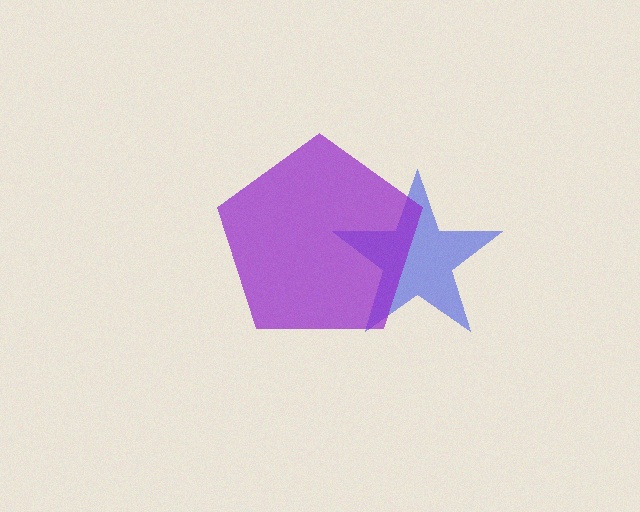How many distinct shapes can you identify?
There are 2 distinct shapes: a blue star, a purple pentagon.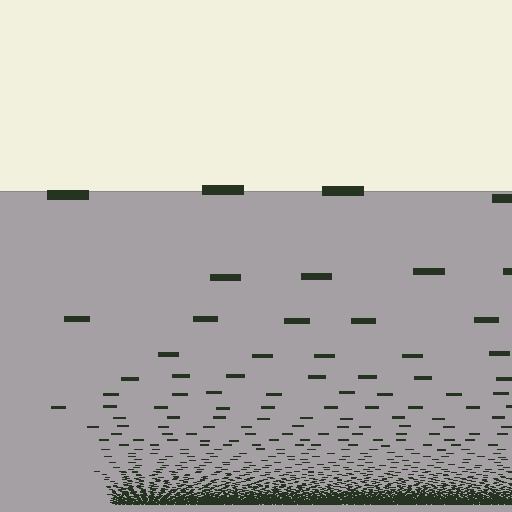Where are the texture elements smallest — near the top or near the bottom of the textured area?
Near the bottom.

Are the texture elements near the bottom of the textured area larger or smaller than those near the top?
Smaller. The gradient is inverted — elements near the bottom are smaller and denser.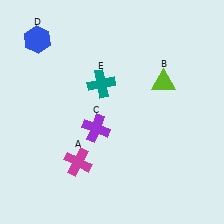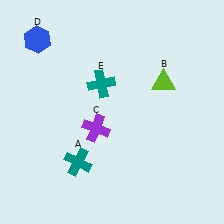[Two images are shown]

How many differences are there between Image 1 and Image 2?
There is 1 difference between the two images.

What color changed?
The cross (A) changed from magenta in Image 1 to teal in Image 2.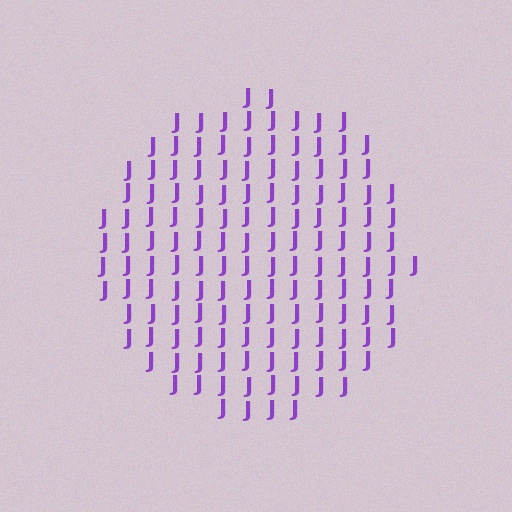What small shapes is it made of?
It is made of small letter J's.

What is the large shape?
The large shape is a circle.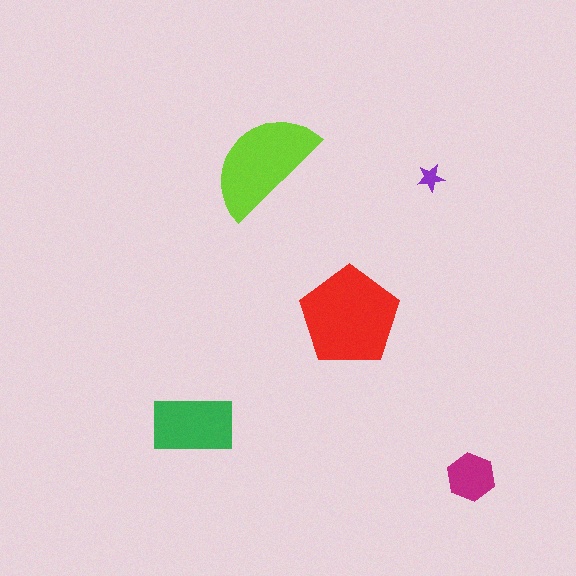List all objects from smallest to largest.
The purple star, the magenta hexagon, the green rectangle, the lime semicircle, the red pentagon.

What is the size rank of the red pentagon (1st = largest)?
1st.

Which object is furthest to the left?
The green rectangle is leftmost.